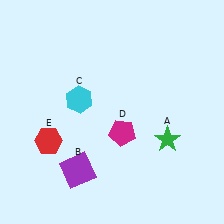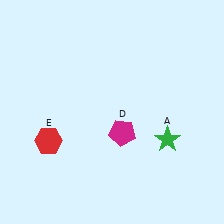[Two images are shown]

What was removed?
The cyan hexagon (C), the purple square (B) were removed in Image 2.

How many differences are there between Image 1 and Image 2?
There are 2 differences between the two images.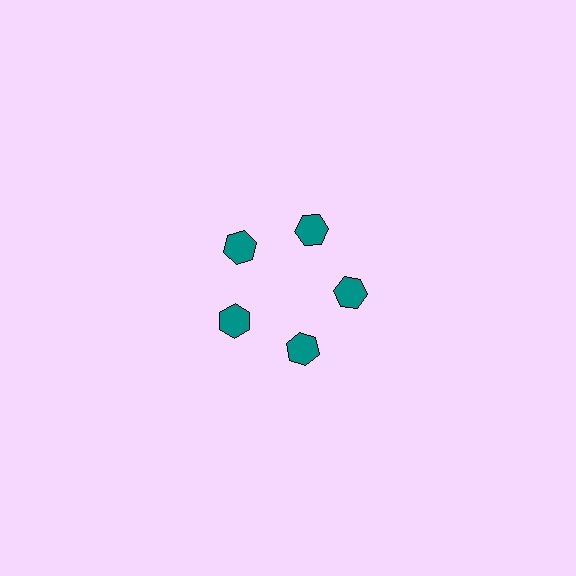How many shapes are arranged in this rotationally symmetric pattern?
There are 5 shapes, arranged in 5 groups of 1.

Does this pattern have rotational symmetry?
Yes, this pattern has 5-fold rotational symmetry. It looks the same after rotating 72 degrees around the center.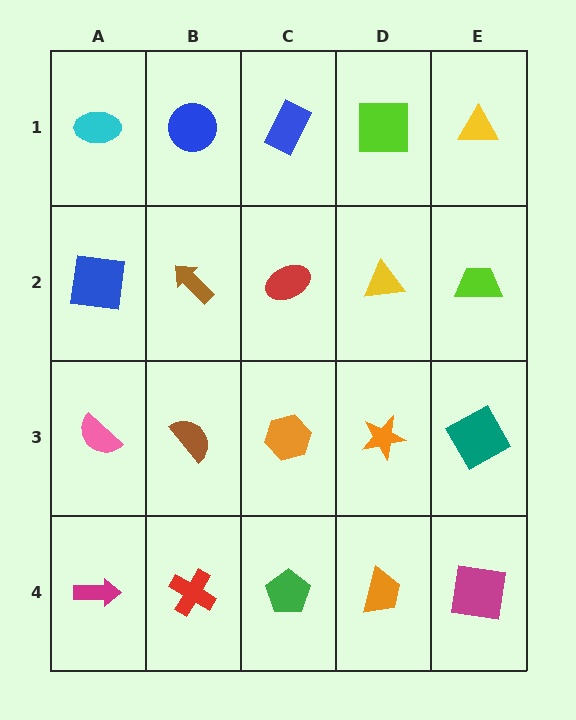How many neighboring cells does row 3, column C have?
4.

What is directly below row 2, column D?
An orange star.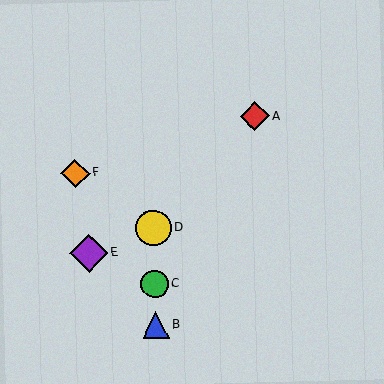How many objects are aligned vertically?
3 objects (B, C, D) are aligned vertically.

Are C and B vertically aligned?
Yes, both are at x≈155.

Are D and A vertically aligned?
No, D is at x≈154 and A is at x≈255.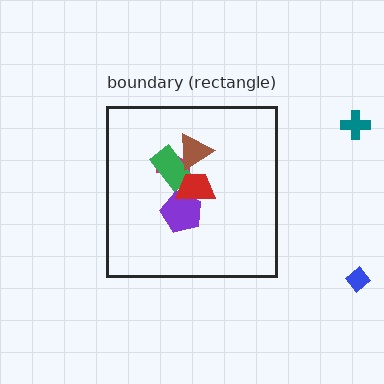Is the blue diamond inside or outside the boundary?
Outside.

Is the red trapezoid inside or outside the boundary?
Inside.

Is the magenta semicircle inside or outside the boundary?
Inside.